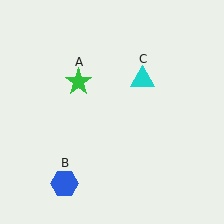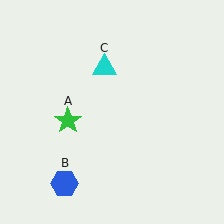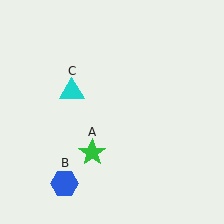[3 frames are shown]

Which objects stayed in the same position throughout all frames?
Blue hexagon (object B) remained stationary.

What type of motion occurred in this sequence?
The green star (object A), cyan triangle (object C) rotated counterclockwise around the center of the scene.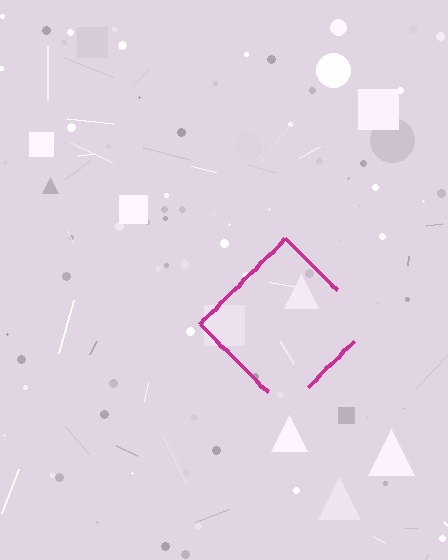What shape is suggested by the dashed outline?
The dashed outline suggests a diamond.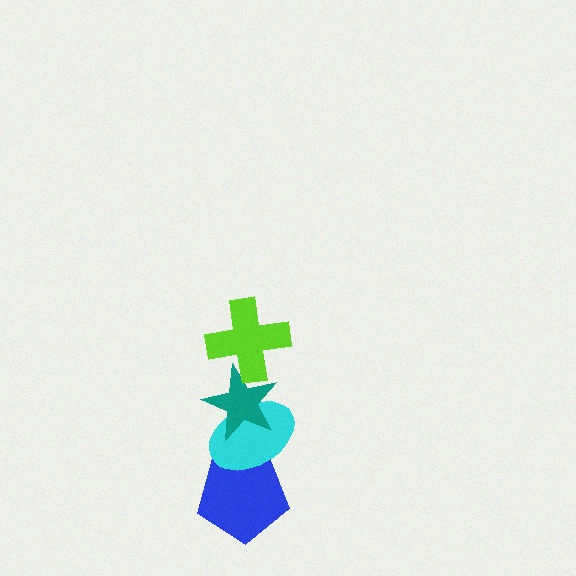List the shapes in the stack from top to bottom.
From top to bottom: the lime cross, the teal star, the cyan ellipse, the blue pentagon.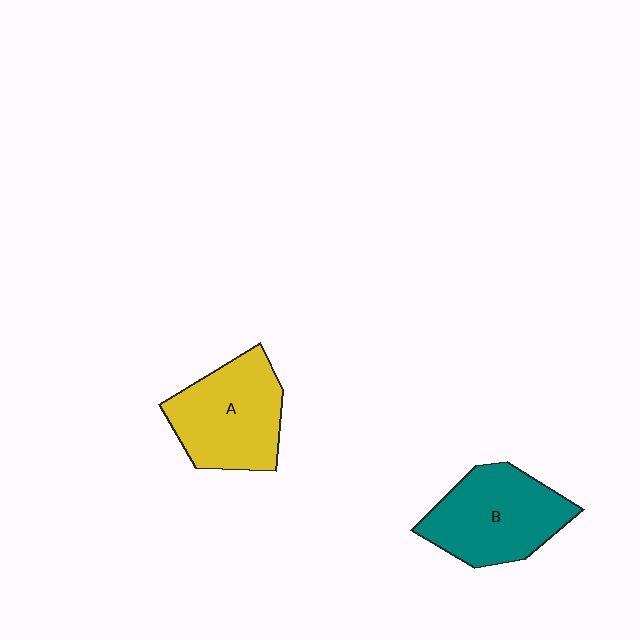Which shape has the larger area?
Shape B (teal).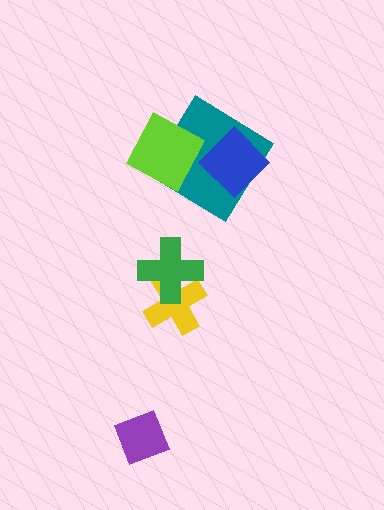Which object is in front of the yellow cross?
The green cross is in front of the yellow cross.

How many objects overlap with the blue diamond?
1 object overlaps with the blue diamond.